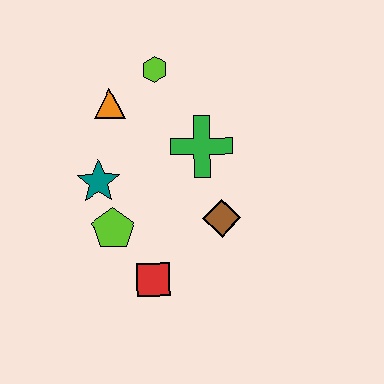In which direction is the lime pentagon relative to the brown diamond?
The lime pentagon is to the left of the brown diamond.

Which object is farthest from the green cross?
The red square is farthest from the green cross.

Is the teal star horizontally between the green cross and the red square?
No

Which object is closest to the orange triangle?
The lime hexagon is closest to the orange triangle.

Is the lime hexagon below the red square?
No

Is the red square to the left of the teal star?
No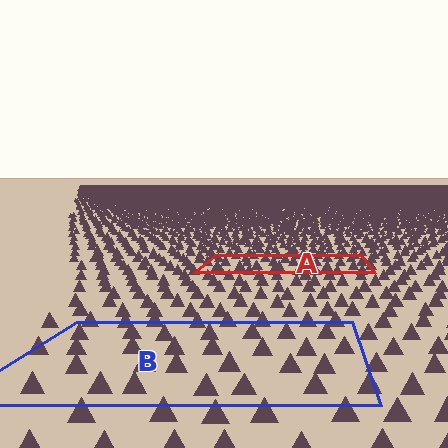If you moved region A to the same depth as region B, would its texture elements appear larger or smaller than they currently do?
They would appear larger. At a closer depth, the same texture elements are projected at a bigger on-screen size.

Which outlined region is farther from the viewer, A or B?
Region A is farther from the viewer — the texture elements inside it appear smaller and more densely packed.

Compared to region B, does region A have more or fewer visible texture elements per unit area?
Region A has more texture elements per unit area — they are packed more densely because it is farther away.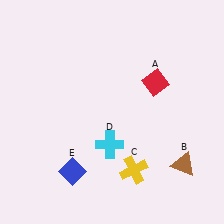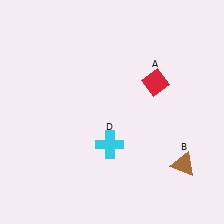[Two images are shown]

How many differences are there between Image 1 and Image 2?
There are 2 differences between the two images.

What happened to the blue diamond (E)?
The blue diamond (E) was removed in Image 2. It was in the bottom-left area of Image 1.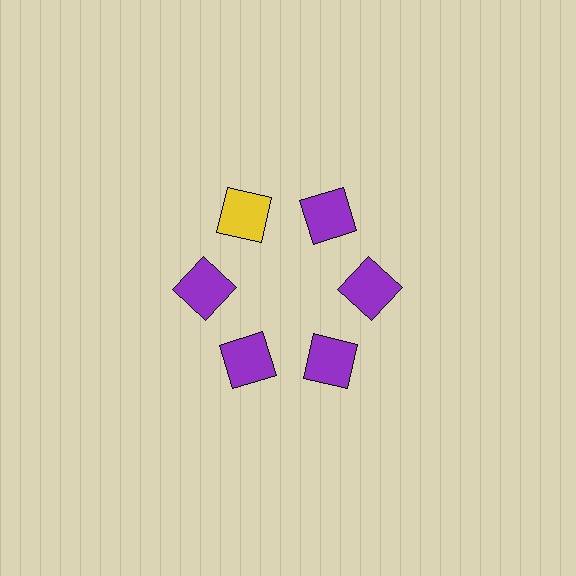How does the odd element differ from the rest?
It has a different color: yellow instead of purple.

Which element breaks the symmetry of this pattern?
The yellow square at roughly the 11 o'clock position breaks the symmetry. All other shapes are purple squares.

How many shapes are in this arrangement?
There are 6 shapes arranged in a ring pattern.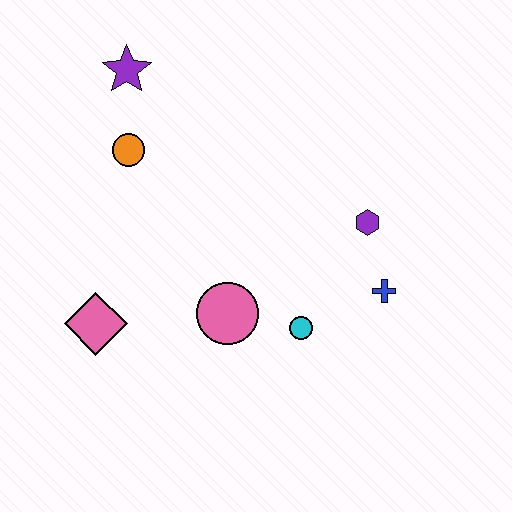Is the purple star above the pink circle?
Yes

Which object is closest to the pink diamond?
The pink circle is closest to the pink diamond.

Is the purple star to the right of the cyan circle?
No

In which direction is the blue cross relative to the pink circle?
The blue cross is to the right of the pink circle.